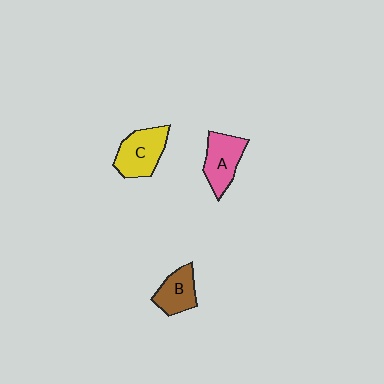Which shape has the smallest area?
Shape B (brown).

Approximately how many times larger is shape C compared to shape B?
Approximately 1.3 times.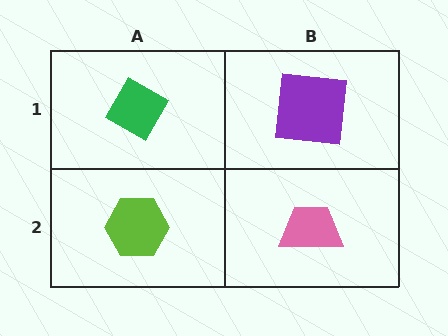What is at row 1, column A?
A green diamond.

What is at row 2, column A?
A lime hexagon.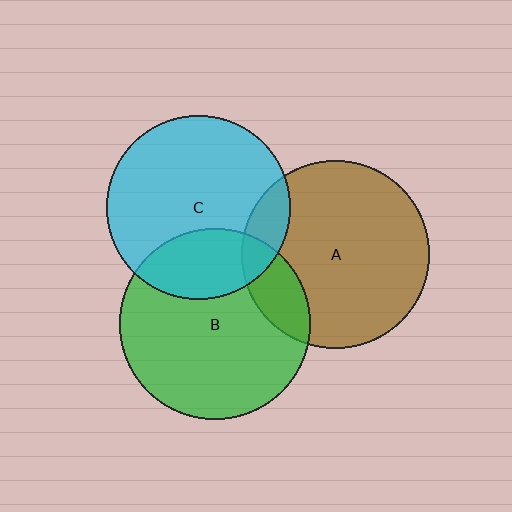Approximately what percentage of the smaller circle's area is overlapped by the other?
Approximately 15%.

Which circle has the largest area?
Circle B (green).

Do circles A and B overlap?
Yes.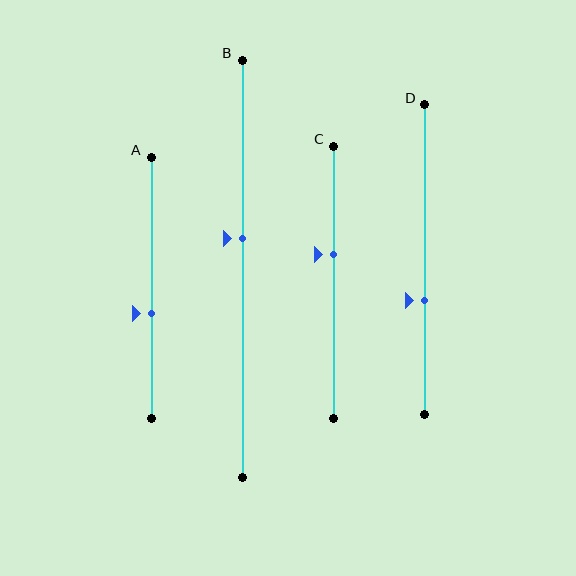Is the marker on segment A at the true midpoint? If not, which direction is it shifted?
No, the marker on segment A is shifted downward by about 10% of the segment length.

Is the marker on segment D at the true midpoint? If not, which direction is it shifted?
No, the marker on segment D is shifted downward by about 13% of the segment length.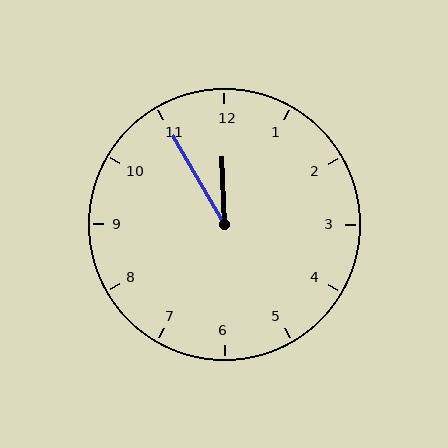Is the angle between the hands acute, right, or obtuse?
It is acute.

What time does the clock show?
11:55.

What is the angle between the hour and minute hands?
Approximately 28 degrees.